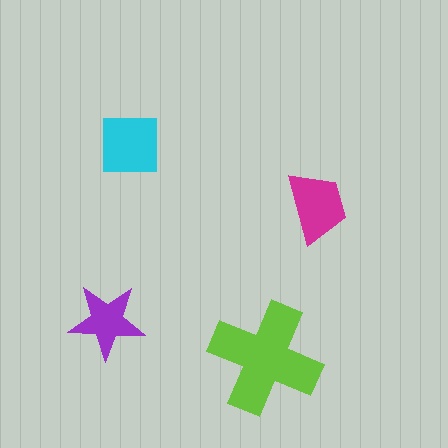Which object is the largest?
The lime cross.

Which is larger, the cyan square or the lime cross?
The lime cross.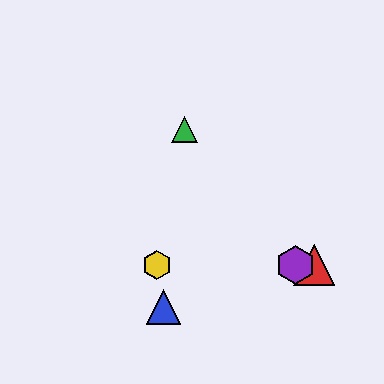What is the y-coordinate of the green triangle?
The green triangle is at y≈130.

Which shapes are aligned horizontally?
The red triangle, the yellow hexagon, the purple hexagon are aligned horizontally.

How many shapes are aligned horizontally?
3 shapes (the red triangle, the yellow hexagon, the purple hexagon) are aligned horizontally.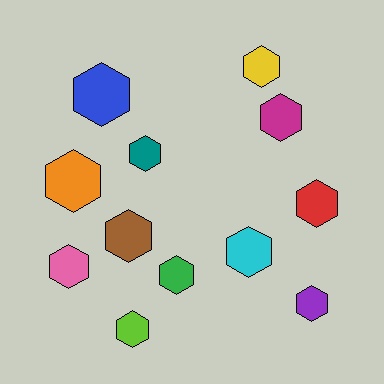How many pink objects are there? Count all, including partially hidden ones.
There is 1 pink object.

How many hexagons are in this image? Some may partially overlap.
There are 12 hexagons.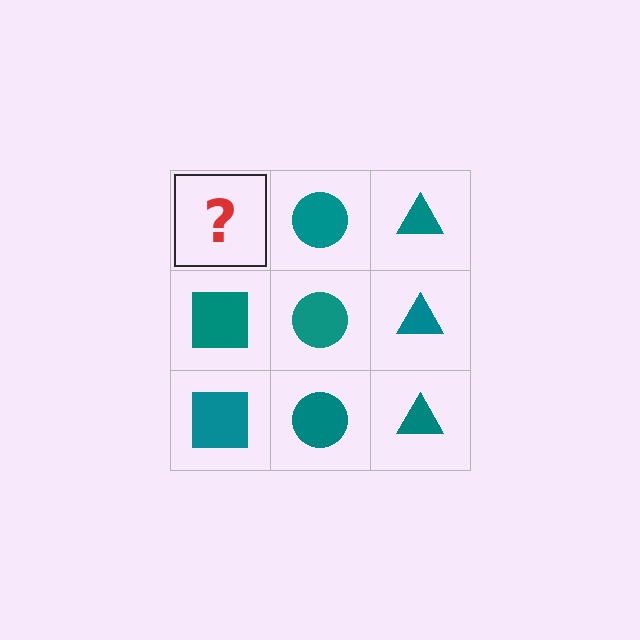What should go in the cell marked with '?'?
The missing cell should contain a teal square.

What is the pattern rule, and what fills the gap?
The rule is that each column has a consistent shape. The gap should be filled with a teal square.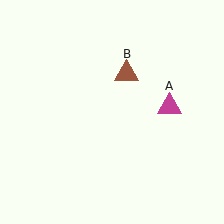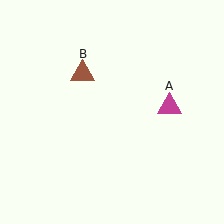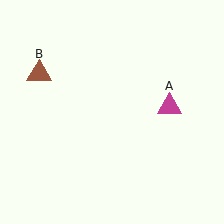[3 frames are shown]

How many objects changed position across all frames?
1 object changed position: brown triangle (object B).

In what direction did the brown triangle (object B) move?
The brown triangle (object B) moved left.